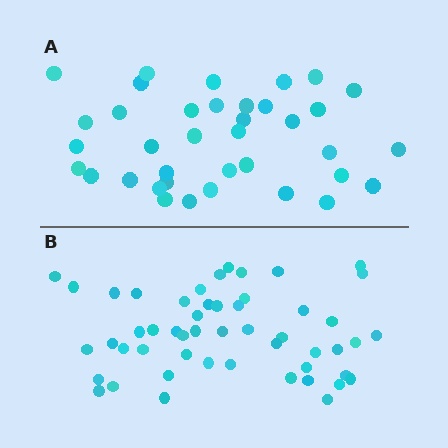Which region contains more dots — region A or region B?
Region B (the bottom region) has more dots.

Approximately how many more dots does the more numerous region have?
Region B has approximately 15 more dots than region A.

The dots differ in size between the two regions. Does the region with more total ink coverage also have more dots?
No. Region A has more total ink coverage because its dots are larger, but region B actually contains more individual dots. Total area can be misleading — the number of items is what matters here.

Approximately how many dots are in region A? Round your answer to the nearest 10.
About 40 dots. (The exact count is 37, which rounds to 40.)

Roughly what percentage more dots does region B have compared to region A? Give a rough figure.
About 40% more.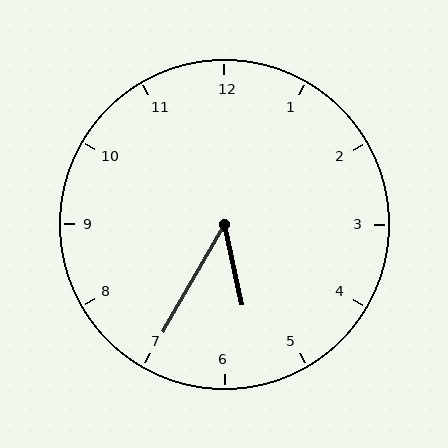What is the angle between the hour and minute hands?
Approximately 42 degrees.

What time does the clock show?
5:35.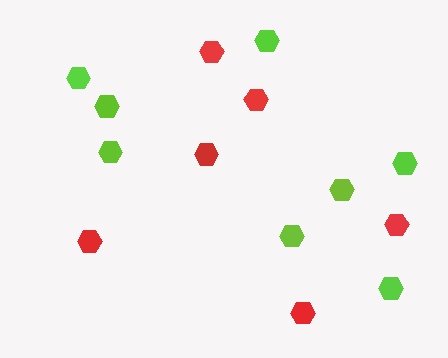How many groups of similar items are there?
There are 2 groups: one group of red hexagons (6) and one group of lime hexagons (8).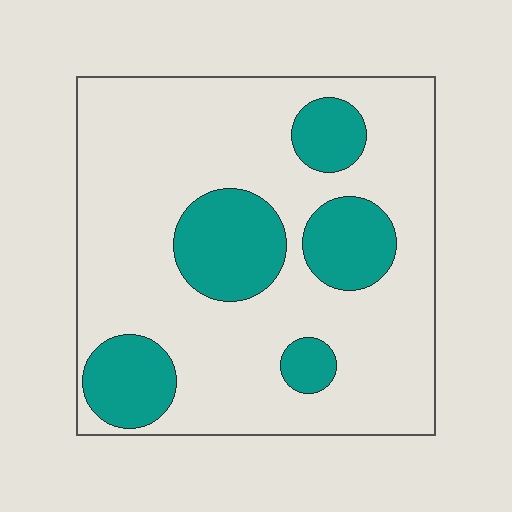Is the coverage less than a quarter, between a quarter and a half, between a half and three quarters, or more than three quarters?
Less than a quarter.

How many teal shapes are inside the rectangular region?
5.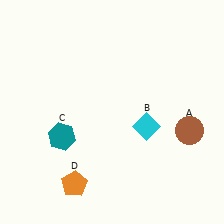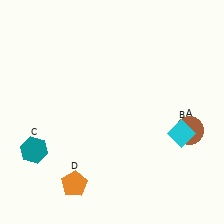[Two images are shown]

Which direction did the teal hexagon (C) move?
The teal hexagon (C) moved left.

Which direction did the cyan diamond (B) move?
The cyan diamond (B) moved right.